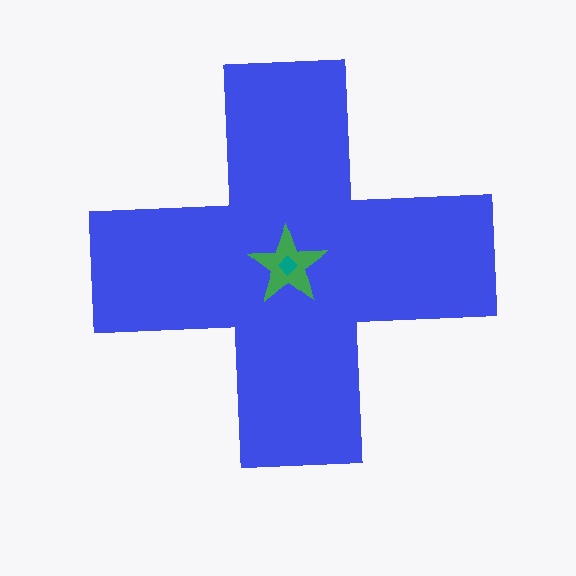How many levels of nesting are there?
3.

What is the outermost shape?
The blue cross.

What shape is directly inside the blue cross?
The green star.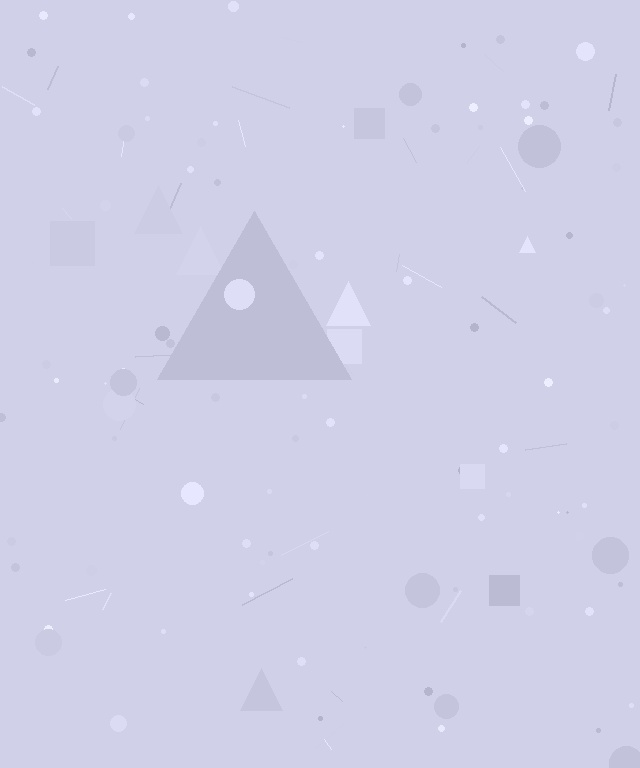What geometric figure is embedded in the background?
A triangle is embedded in the background.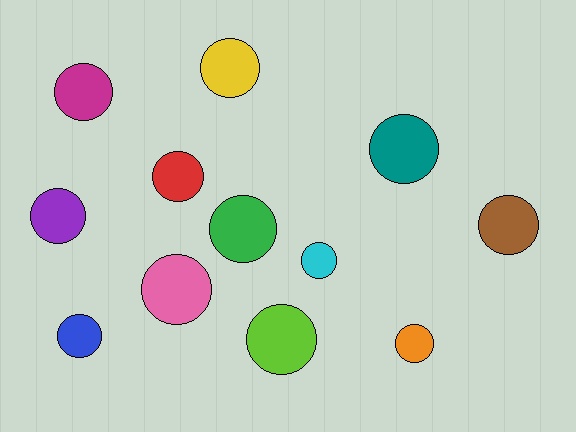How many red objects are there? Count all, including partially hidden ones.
There is 1 red object.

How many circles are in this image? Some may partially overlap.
There are 12 circles.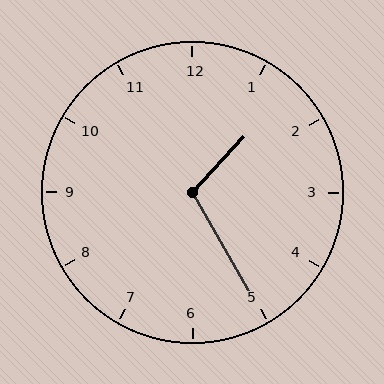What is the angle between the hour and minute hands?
Approximately 108 degrees.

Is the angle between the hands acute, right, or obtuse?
It is obtuse.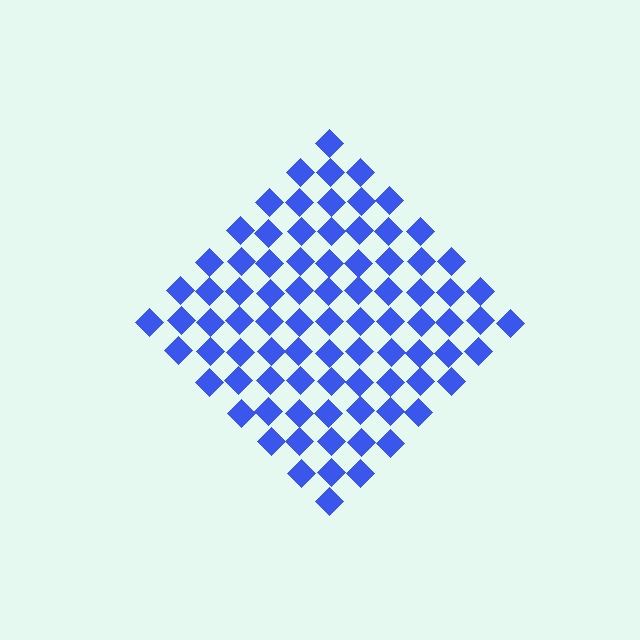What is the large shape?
The large shape is a diamond.